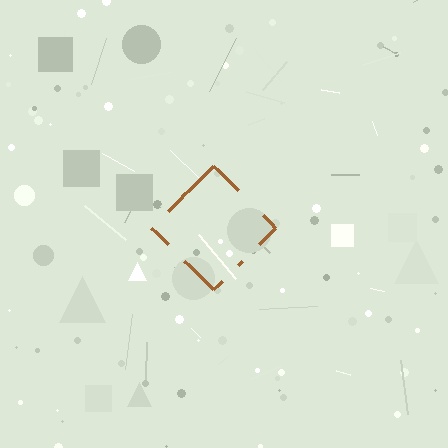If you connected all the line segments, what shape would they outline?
They would outline a diamond.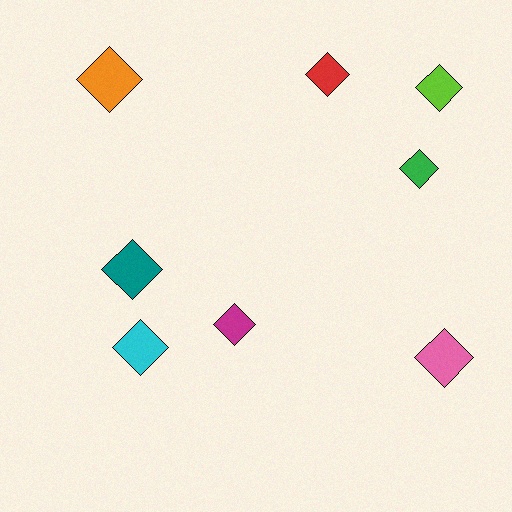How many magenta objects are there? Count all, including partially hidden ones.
There is 1 magenta object.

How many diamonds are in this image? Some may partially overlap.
There are 8 diamonds.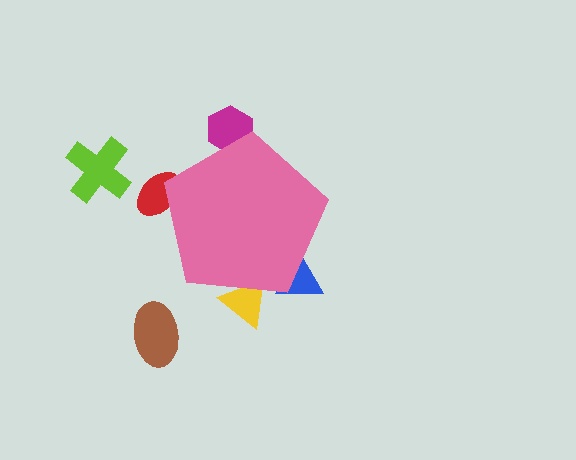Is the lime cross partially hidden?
No, the lime cross is fully visible.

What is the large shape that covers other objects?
A pink pentagon.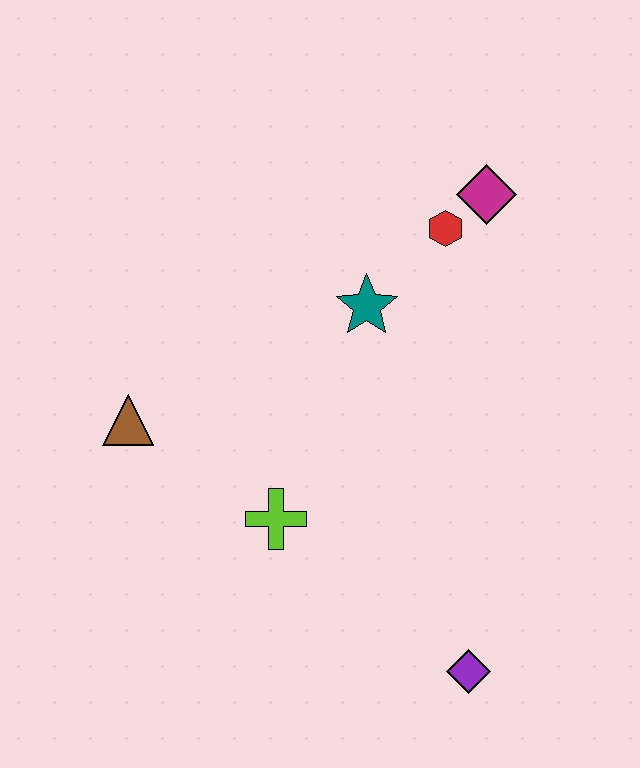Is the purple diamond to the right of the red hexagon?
Yes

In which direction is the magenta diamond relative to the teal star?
The magenta diamond is to the right of the teal star.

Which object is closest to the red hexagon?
The magenta diamond is closest to the red hexagon.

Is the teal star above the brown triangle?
Yes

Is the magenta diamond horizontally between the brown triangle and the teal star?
No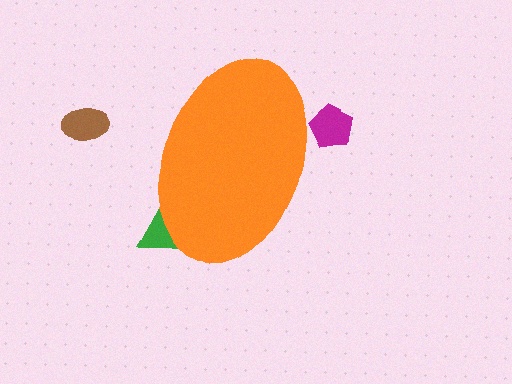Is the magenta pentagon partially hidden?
Yes, the magenta pentagon is partially hidden behind the orange ellipse.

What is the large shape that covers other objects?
An orange ellipse.